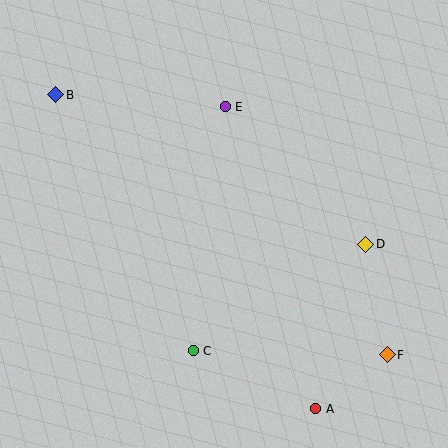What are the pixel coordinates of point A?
Point A is at (315, 408).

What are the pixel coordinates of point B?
Point B is at (56, 95).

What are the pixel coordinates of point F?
Point F is at (388, 355).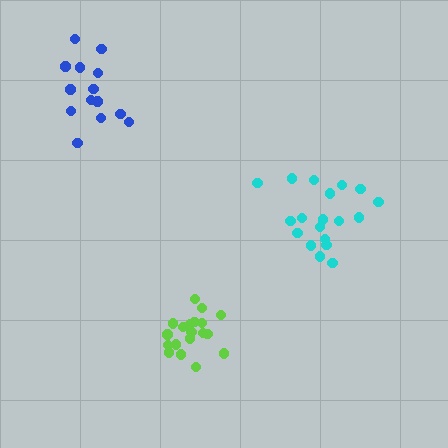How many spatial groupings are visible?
There are 3 spatial groupings.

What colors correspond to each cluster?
The clusters are colored: blue, cyan, lime.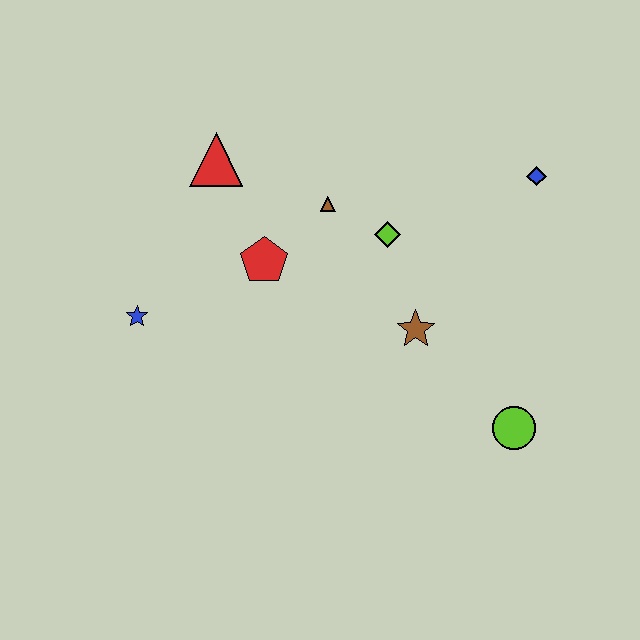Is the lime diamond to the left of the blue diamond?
Yes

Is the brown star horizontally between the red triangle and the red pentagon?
No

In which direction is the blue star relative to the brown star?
The blue star is to the left of the brown star.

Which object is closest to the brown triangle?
The lime diamond is closest to the brown triangle.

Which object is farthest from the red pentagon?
The lime circle is farthest from the red pentagon.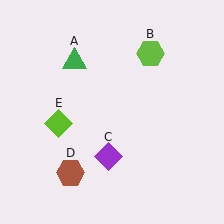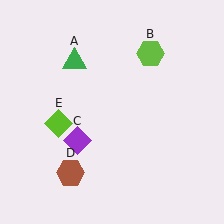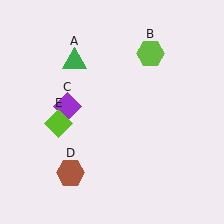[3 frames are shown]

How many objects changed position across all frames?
1 object changed position: purple diamond (object C).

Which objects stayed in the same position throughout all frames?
Green triangle (object A) and lime hexagon (object B) and brown hexagon (object D) and lime diamond (object E) remained stationary.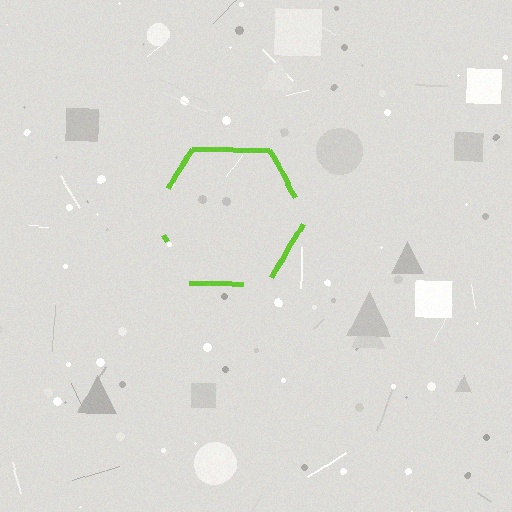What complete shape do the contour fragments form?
The contour fragments form a hexagon.